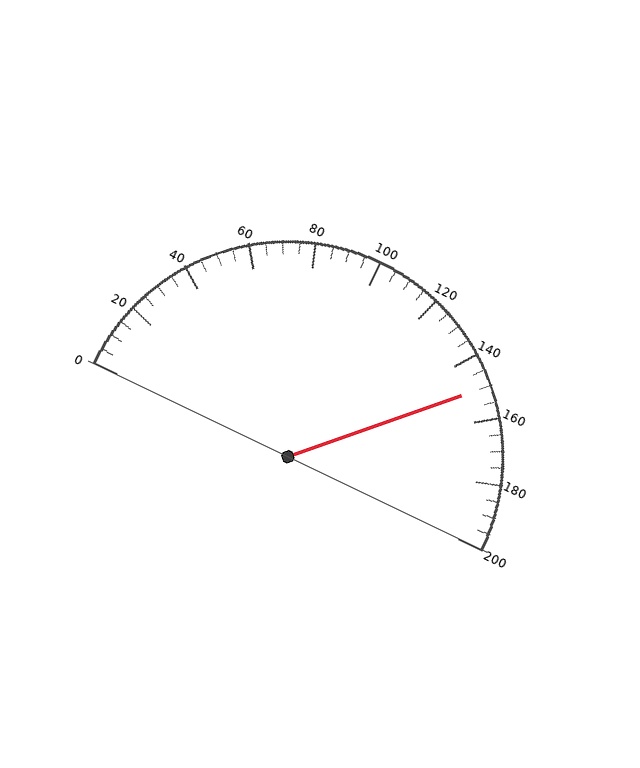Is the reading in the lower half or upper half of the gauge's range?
The reading is in the upper half of the range (0 to 200).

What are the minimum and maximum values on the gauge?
The gauge ranges from 0 to 200.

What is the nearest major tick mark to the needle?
The nearest major tick mark is 160.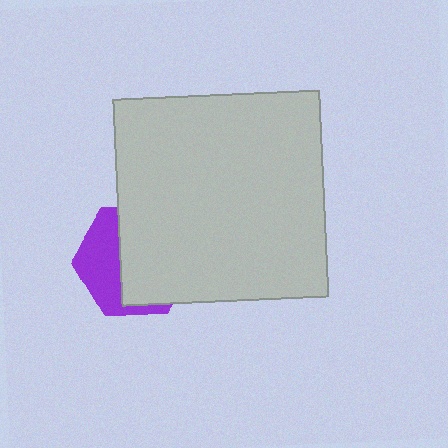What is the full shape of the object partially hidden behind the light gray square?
The partially hidden object is a purple hexagon.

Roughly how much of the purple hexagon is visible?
A small part of it is visible (roughly 39%).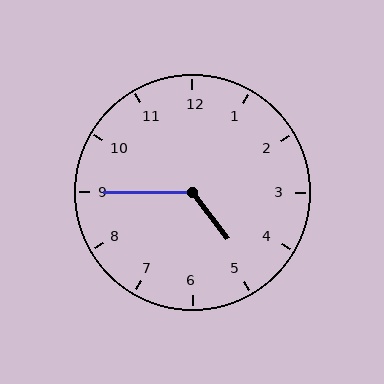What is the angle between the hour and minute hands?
Approximately 128 degrees.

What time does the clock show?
4:45.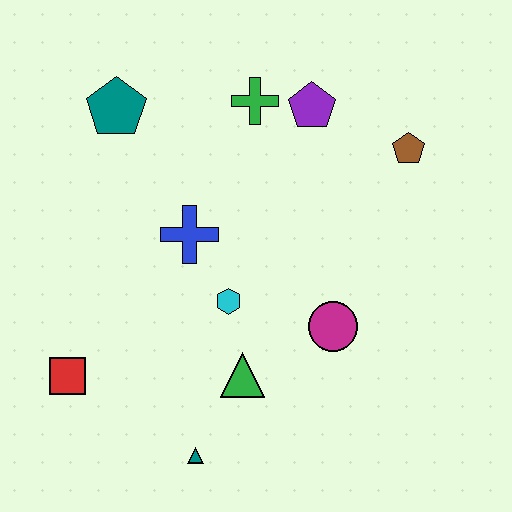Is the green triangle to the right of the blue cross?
Yes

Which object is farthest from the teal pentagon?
The teal triangle is farthest from the teal pentagon.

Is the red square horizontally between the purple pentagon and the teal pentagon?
No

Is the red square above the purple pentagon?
No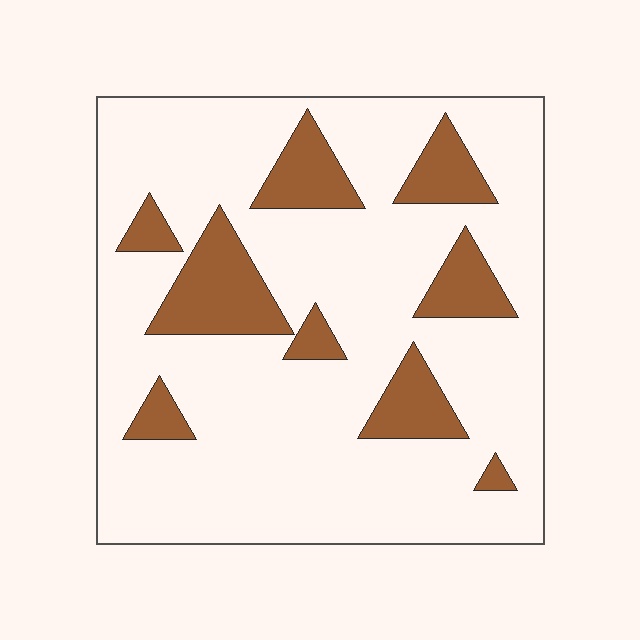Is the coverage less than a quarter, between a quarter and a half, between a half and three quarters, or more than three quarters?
Less than a quarter.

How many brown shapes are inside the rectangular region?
9.